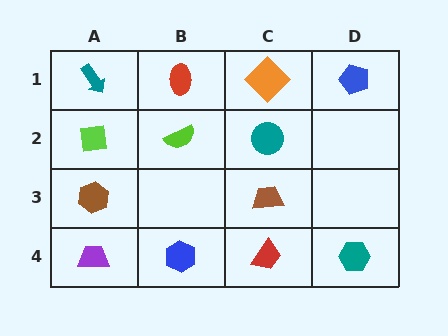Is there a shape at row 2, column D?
No, that cell is empty.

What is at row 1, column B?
A red ellipse.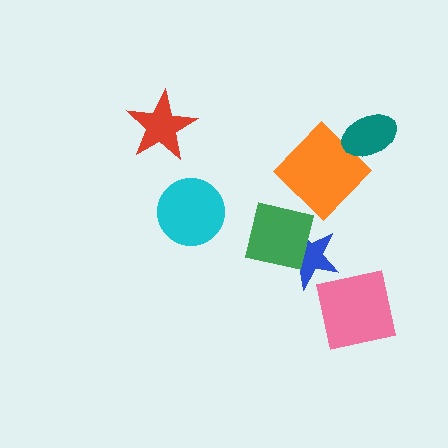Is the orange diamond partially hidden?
Yes, it is partially covered by another shape.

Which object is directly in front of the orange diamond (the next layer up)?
The teal ellipse is directly in front of the orange diamond.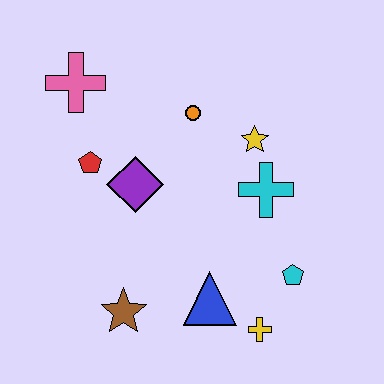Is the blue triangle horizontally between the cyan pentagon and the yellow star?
No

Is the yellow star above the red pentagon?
Yes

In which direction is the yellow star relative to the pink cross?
The yellow star is to the right of the pink cross.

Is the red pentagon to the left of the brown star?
Yes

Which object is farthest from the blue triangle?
The pink cross is farthest from the blue triangle.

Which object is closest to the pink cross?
The red pentagon is closest to the pink cross.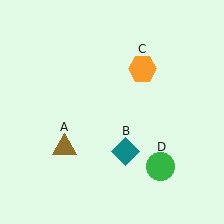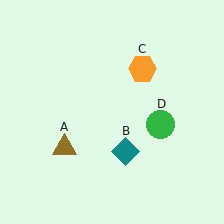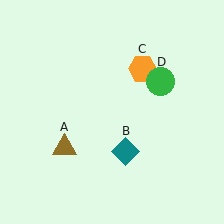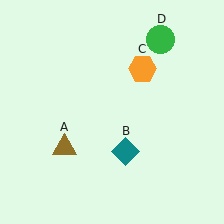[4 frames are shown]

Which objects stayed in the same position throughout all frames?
Brown triangle (object A) and teal diamond (object B) and orange hexagon (object C) remained stationary.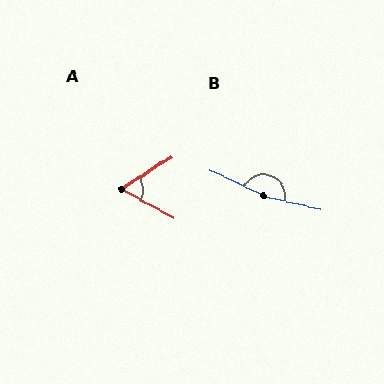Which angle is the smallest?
A, at approximately 62 degrees.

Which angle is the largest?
B, at approximately 167 degrees.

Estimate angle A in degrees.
Approximately 62 degrees.